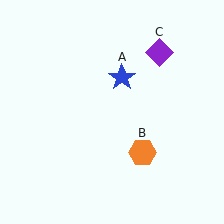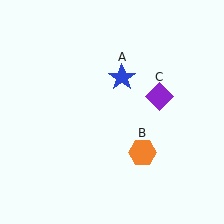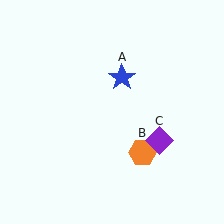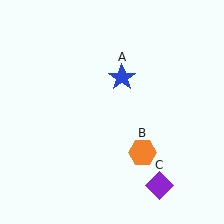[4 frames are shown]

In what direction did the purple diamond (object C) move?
The purple diamond (object C) moved down.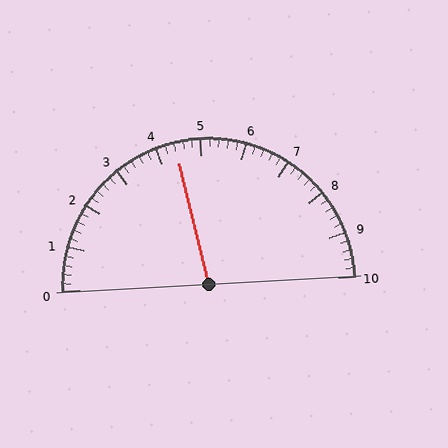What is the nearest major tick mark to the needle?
The nearest major tick mark is 4.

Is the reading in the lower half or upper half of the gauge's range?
The reading is in the lower half of the range (0 to 10).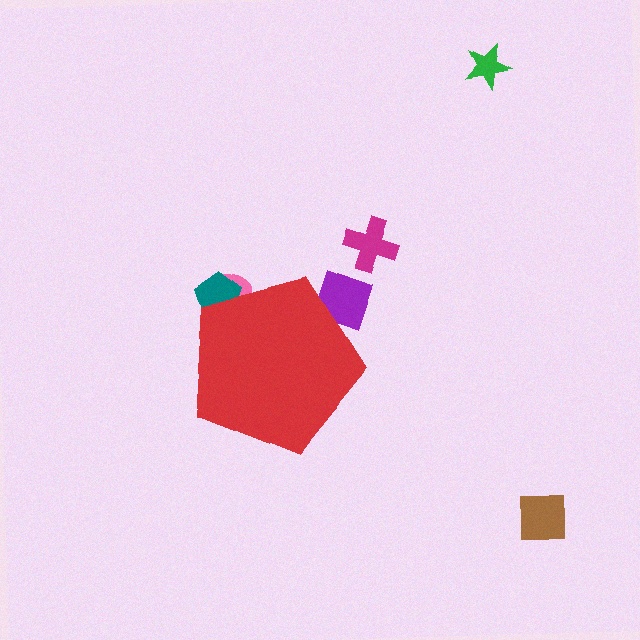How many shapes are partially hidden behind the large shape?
3 shapes are partially hidden.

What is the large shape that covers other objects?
A red pentagon.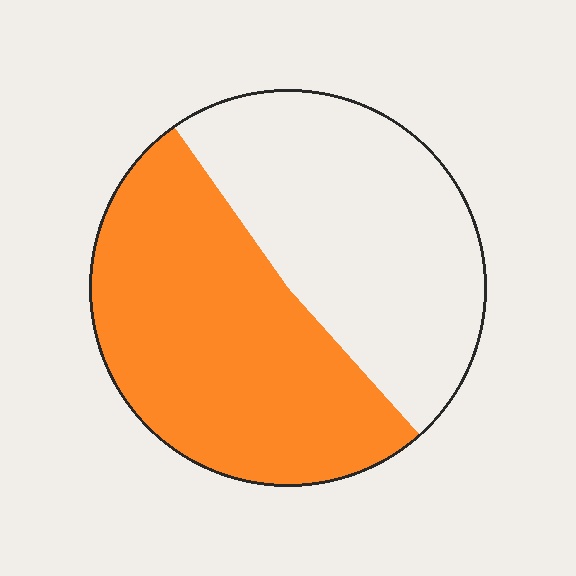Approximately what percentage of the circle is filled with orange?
Approximately 50%.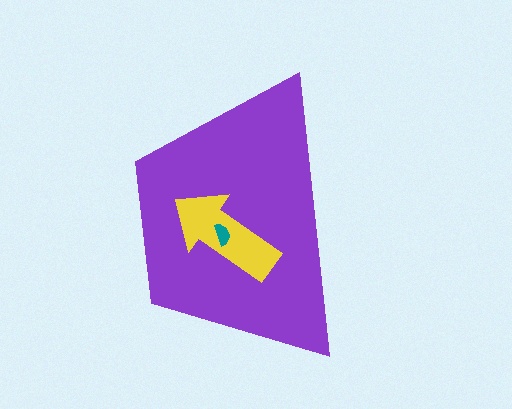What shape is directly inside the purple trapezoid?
The yellow arrow.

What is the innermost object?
The teal semicircle.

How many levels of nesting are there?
3.